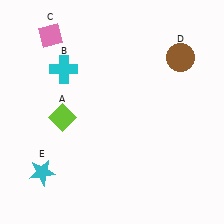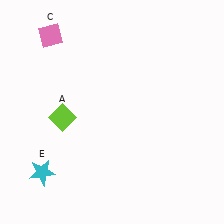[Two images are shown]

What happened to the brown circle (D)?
The brown circle (D) was removed in Image 2. It was in the top-right area of Image 1.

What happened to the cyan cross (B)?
The cyan cross (B) was removed in Image 2. It was in the top-left area of Image 1.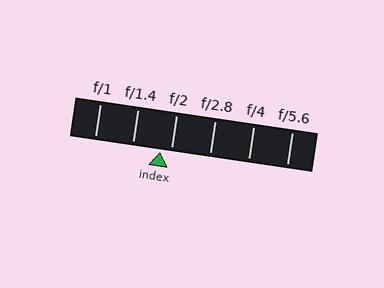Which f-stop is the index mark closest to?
The index mark is closest to f/2.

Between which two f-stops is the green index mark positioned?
The index mark is between f/1.4 and f/2.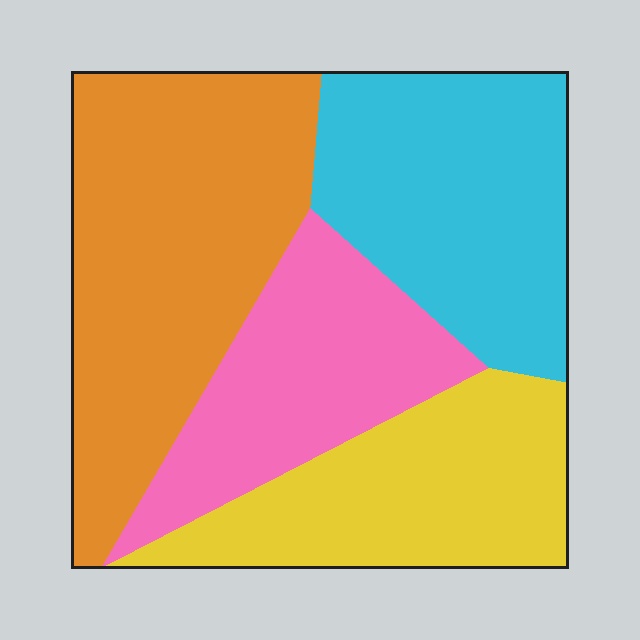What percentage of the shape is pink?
Pink covers roughly 20% of the shape.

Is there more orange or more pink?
Orange.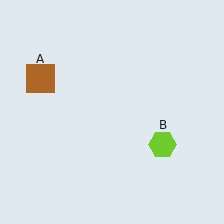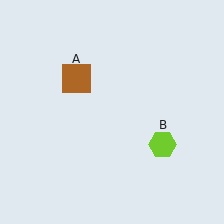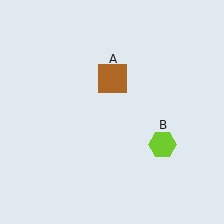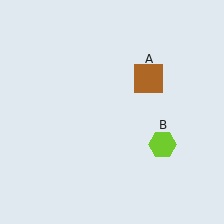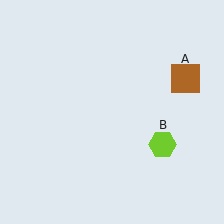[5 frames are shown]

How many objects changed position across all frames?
1 object changed position: brown square (object A).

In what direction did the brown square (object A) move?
The brown square (object A) moved right.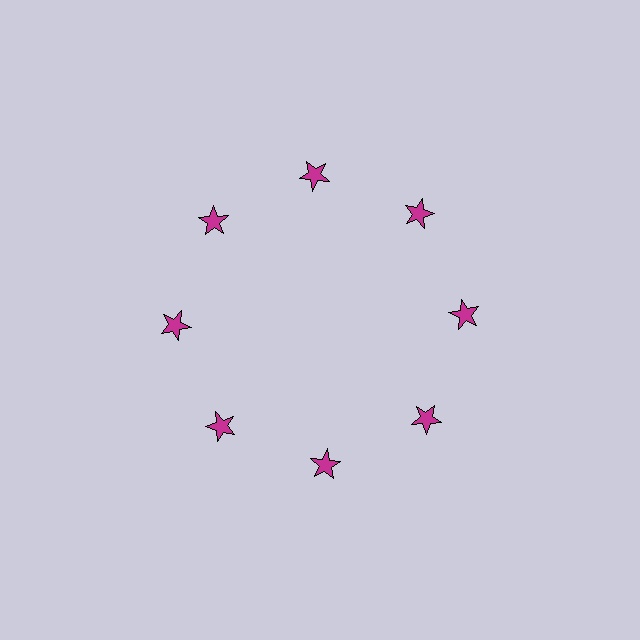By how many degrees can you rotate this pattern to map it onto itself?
The pattern maps onto itself every 45 degrees of rotation.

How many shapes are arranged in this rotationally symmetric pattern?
There are 8 shapes, arranged in 8 groups of 1.